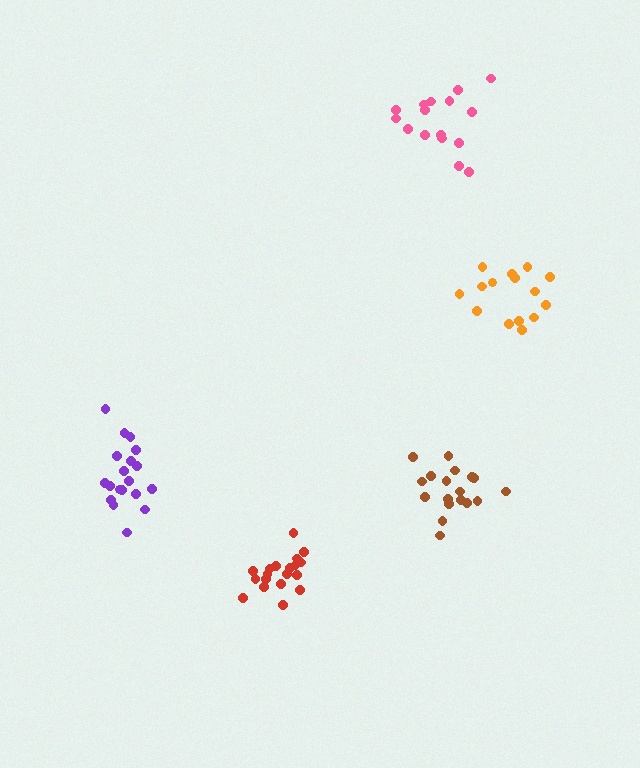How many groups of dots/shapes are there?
There are 5 groups.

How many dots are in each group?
Group 1: 19 dots, Group 2: 16 dots, Group 3: 18 dots, Group 4: 15 dots, Group 5: 19 dots (87 total).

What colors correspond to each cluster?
The clusters are colored: red, pink, brown, orange, purple.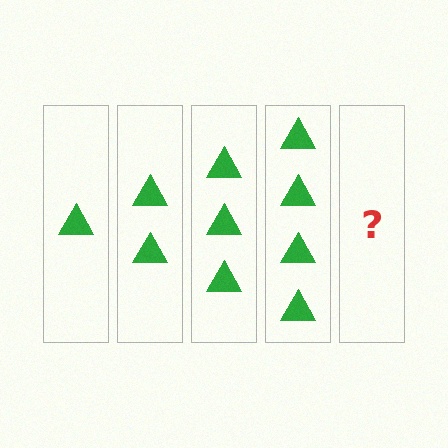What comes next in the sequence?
The next element should be 5 triangles.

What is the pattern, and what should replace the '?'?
The pattern is that each step adds one more triangle. The '?' should be 5 triangles.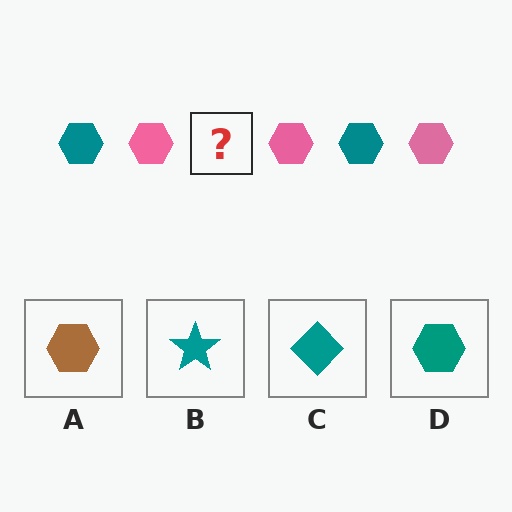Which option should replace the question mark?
Option D.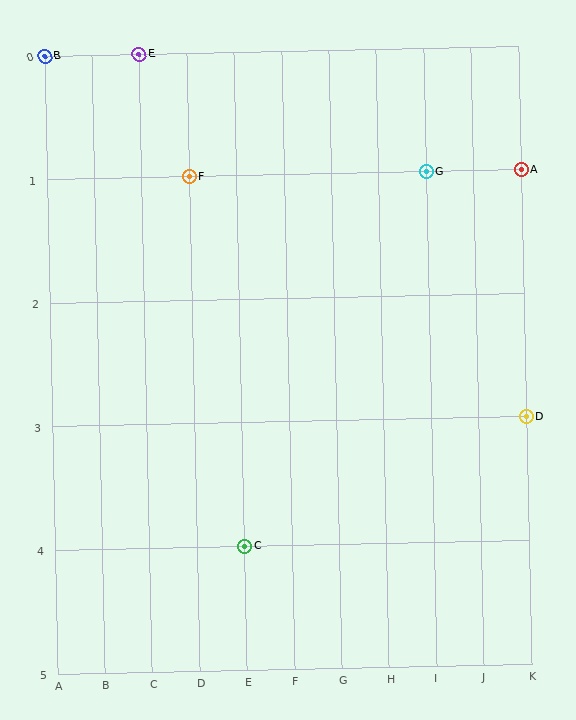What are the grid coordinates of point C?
Point C is at grid coordinates (E, 4).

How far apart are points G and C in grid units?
Points G and C are 4 columns and 3 rows apart (about 5.0 grid units diagonally).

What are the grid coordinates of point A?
Point A is at grid coordinates (K, 1).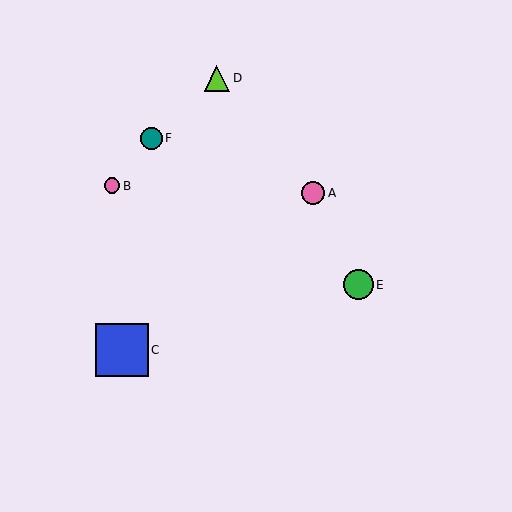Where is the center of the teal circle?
The center of the teal circle is at (152, 138).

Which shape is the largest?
The blue square (labeled C) is the largest.